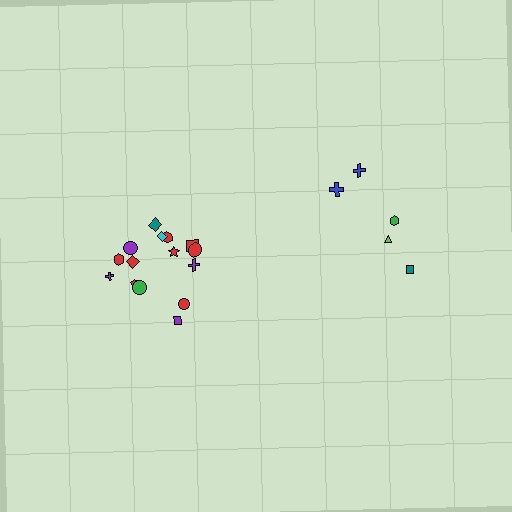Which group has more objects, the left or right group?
The left group.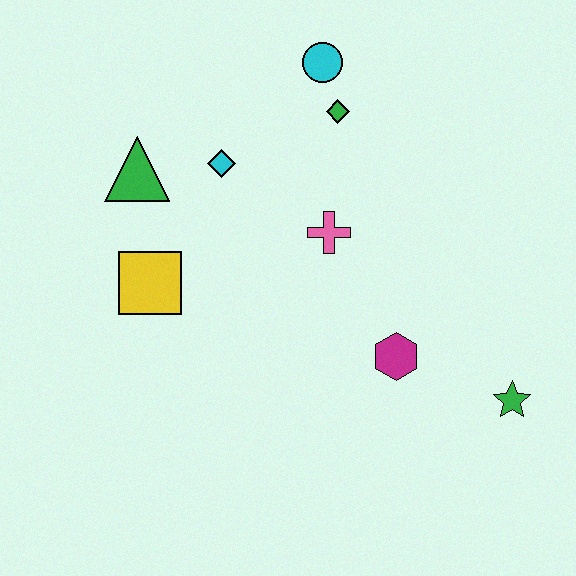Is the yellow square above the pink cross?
No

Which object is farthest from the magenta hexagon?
The green triangle is farthest from the magenta hexagon.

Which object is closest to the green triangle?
The cyan diamond is closest to the green triangle.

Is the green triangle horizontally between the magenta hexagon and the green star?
No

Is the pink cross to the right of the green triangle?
Yes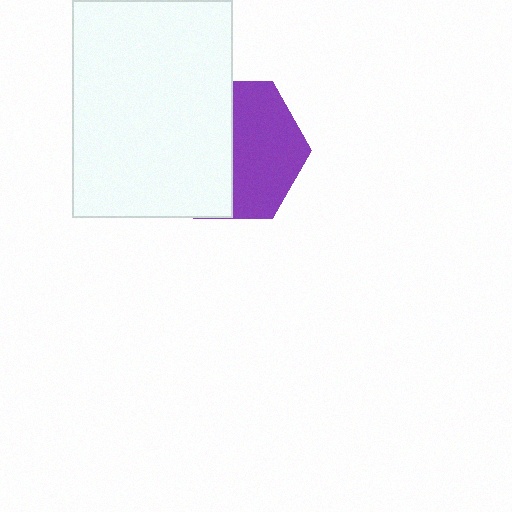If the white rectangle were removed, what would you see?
You would see the complete purple hexagon.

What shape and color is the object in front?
The object in front is a white rectangle.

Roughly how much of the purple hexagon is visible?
About half of it is visible (roughly 50%).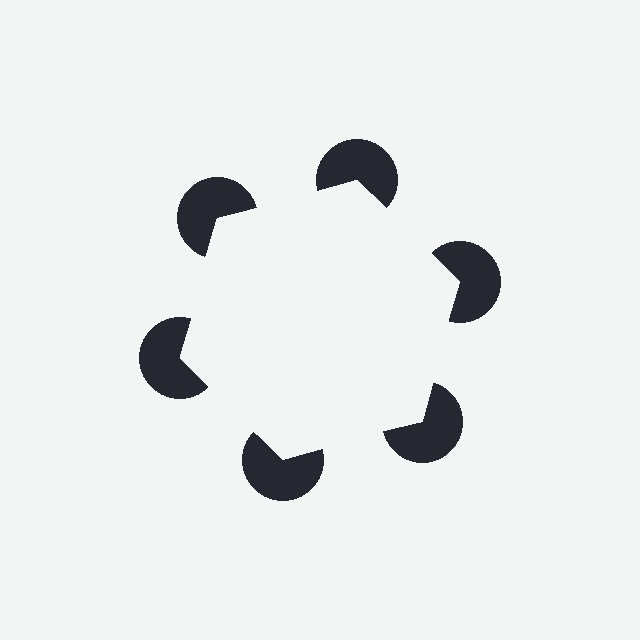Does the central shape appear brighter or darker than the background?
It typically appears slightly brighter than the background, even though no actual brightness change is drawn.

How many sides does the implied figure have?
6 sides.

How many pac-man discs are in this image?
There are 6 — one at each vertex of the illusory hexagon.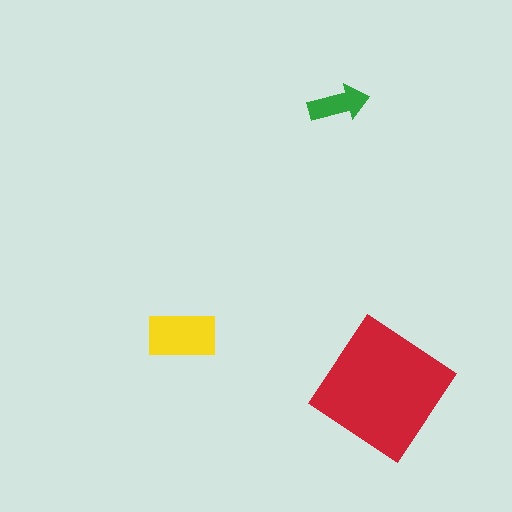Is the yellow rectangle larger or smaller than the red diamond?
Smaller.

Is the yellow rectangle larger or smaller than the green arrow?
Larger.